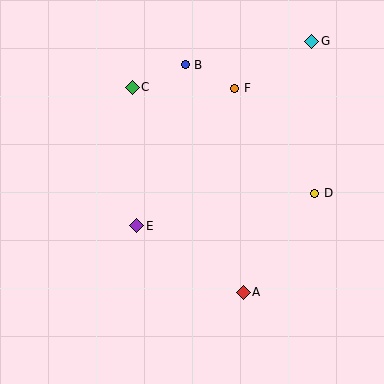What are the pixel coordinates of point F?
Point F is at (235, 88).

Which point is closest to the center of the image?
Point E at (137, 226) is closest to the center.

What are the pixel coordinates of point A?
Point A is at (243, 292).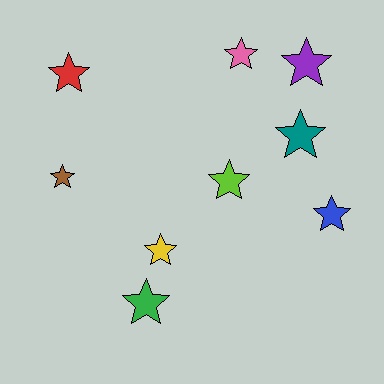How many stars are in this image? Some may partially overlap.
There are 9 stars.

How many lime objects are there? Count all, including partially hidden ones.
There is 1 lime object.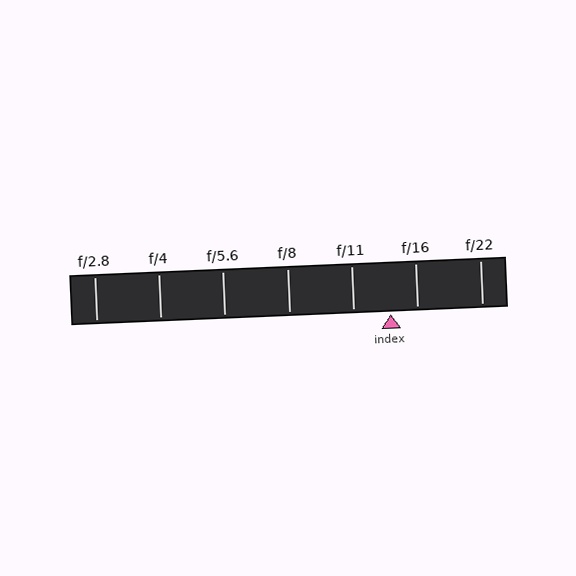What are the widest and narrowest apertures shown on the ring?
The widest aperture shown is f/2.8 and the narrowest is f/22.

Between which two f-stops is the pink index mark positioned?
The index mark is between f/11 and f/16.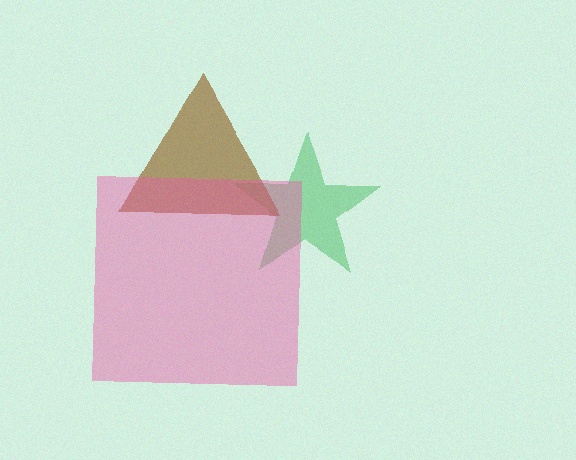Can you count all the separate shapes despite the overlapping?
Yes, there are 3 separate shapes.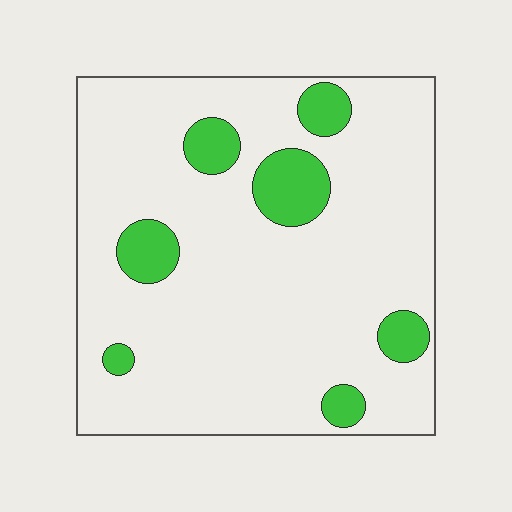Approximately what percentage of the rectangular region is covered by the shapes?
Approximately 15%.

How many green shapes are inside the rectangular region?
7.